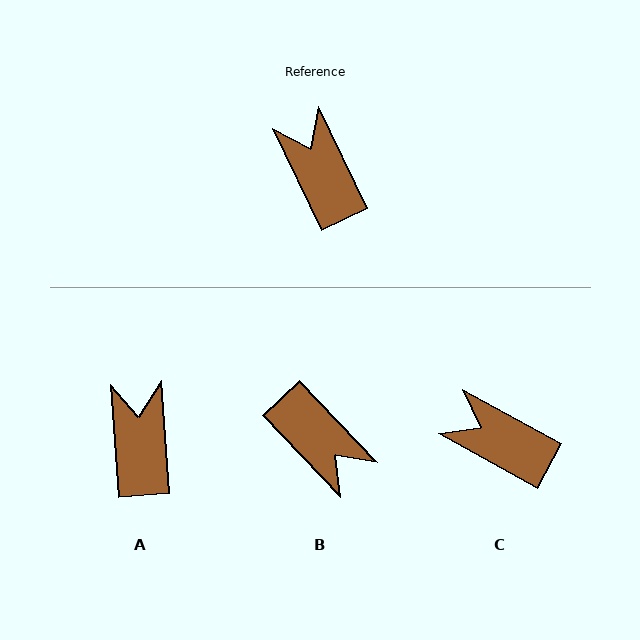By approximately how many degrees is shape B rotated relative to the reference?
Approximately 162 degrees clockwise.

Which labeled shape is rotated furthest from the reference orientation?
B, about 162 degrees away.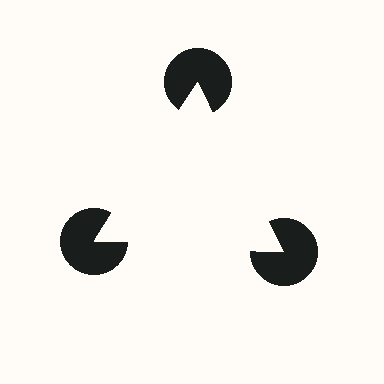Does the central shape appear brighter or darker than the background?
It typically appears slightly brighter than the background, even though no actual brightness change is drawn.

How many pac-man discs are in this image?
There are 3 — one at each vertex of the illusory triangle.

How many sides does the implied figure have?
3 sides.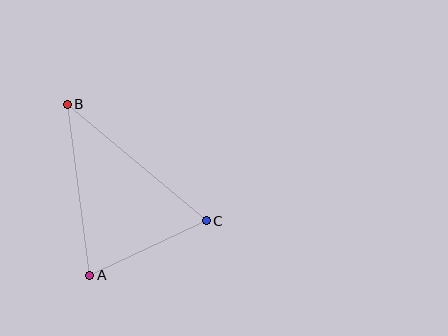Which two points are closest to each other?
Points A and C are closest to each other.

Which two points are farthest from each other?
Points B and C are farthest from each other.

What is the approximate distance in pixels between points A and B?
The distance between A and B is approximately 173 pixels.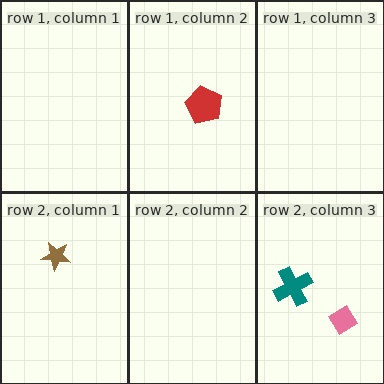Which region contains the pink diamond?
The row 2, column 3 region.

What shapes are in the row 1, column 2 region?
The red pentagon.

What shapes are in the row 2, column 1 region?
The brown star.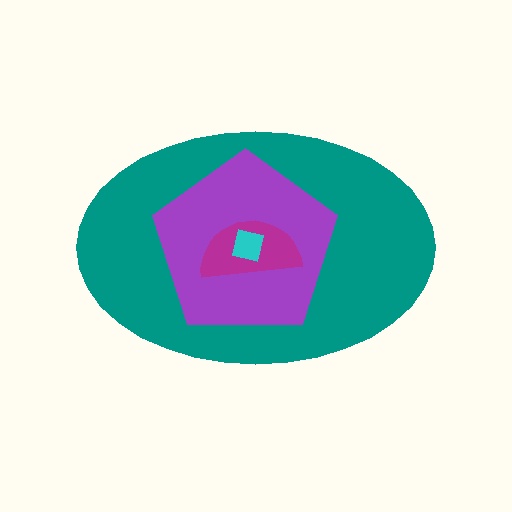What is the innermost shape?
The cyan square.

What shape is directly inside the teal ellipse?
The purple pentagon.